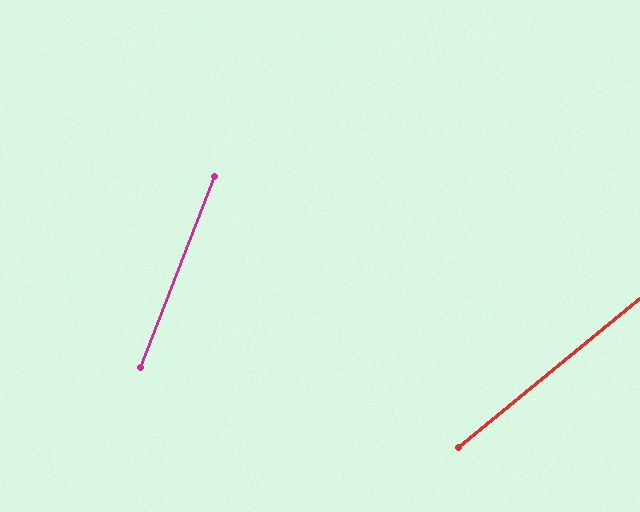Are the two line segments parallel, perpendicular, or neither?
Neither parallel nor perpendicular — they differ by about 30°.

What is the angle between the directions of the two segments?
Approximately 30 degrees.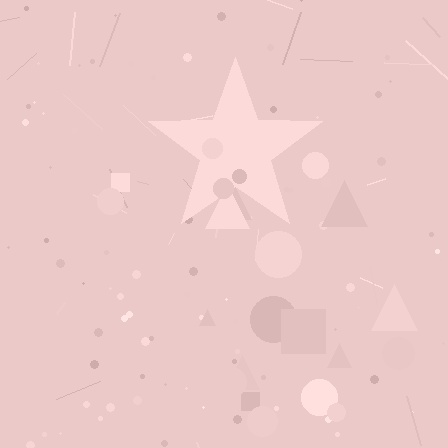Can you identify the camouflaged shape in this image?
The camouflaged shape is a star.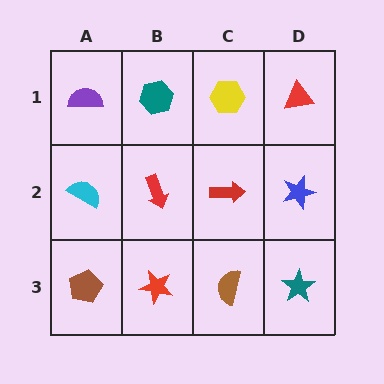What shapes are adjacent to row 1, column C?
A red arrow (row 2, column C), a teal hexagon (row 1, column B), a red triangle (row 1, column D).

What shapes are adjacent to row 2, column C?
A yellow hexagon (row 1, column C), a brown semicircle (row 3, column C), a red arrow (row 2, column B), a blue star (row 2, column D).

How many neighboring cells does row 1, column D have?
2.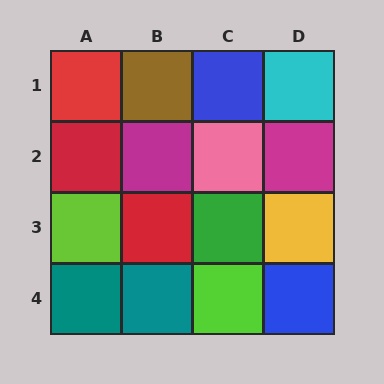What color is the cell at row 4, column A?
Teal.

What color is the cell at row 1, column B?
Brown.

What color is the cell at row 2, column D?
Magenta.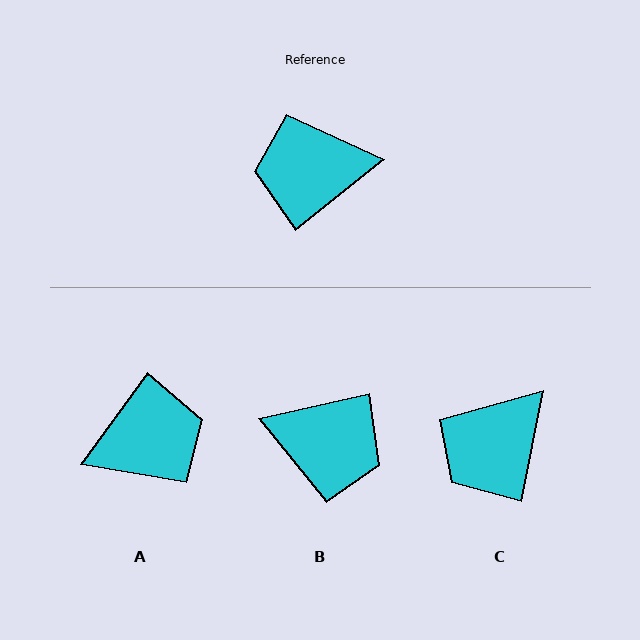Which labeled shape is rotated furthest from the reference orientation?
A, about 165 degrees away.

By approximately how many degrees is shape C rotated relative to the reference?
Approximately 40 degrees counter-clockwise.